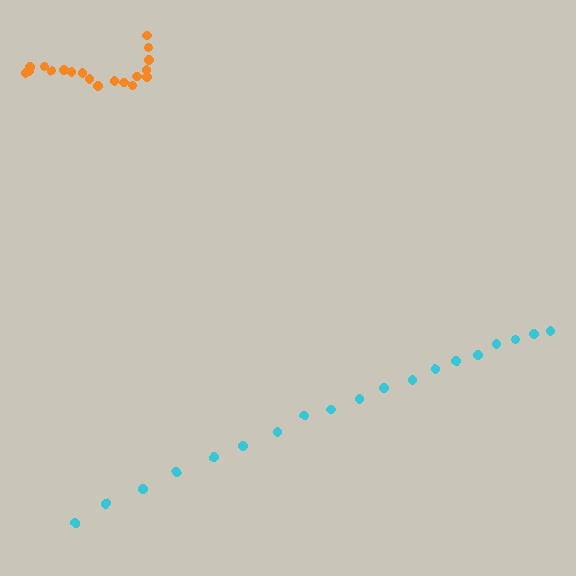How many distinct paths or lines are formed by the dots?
There are 2 distinct paths.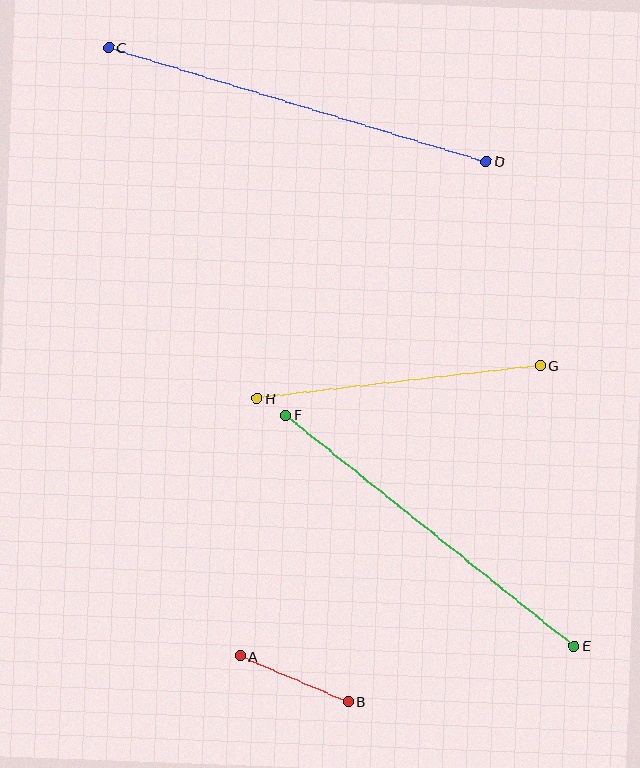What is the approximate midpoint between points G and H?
The midpoint is at approximately (399, 382) pixels.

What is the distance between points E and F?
The distance is approximately 370 pixels.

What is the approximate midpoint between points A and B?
The midpoint is at approximately (294, 679) pixels.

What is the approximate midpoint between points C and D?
The midpoint is at approximately (298, 105) pixels.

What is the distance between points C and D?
The distance is approximately 394 pixels.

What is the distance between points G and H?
The distance is approximately 285 pixels.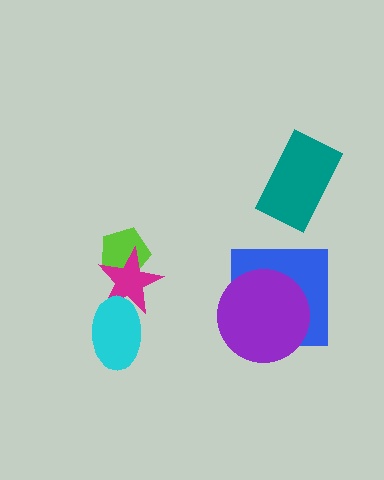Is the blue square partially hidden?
Yes, it is partially covered by another shape.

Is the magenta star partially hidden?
Yes, it is partially covered by another shape.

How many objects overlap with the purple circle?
1 object overlaps with the purple circle.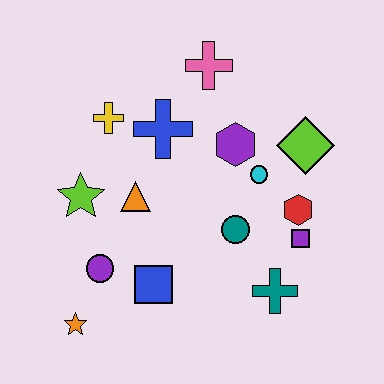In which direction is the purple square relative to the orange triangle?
The purple square is to the right of the orange triangle.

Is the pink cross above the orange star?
Yes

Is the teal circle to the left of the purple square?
Yes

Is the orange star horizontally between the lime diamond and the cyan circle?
No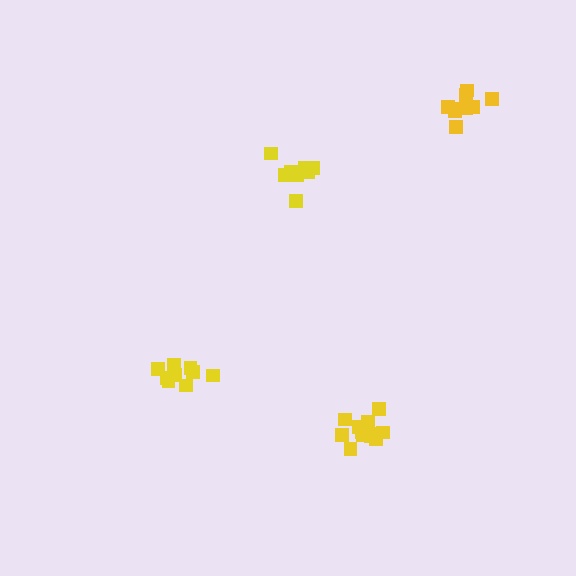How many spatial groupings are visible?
There are 4 spatial groupings.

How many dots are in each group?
Group 1: 9 dots, Group 2: 8 dots, Group 3: 9 dots, Group 4: 13 dots (39 total).